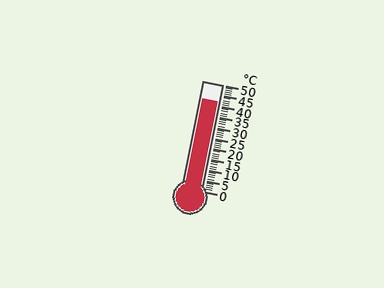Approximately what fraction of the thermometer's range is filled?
The thermometer is filled to approximately 85% of its range.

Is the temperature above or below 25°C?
The temperature is above 25°C.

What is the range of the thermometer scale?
The thermometer scale ranges from 0°C to 50°C.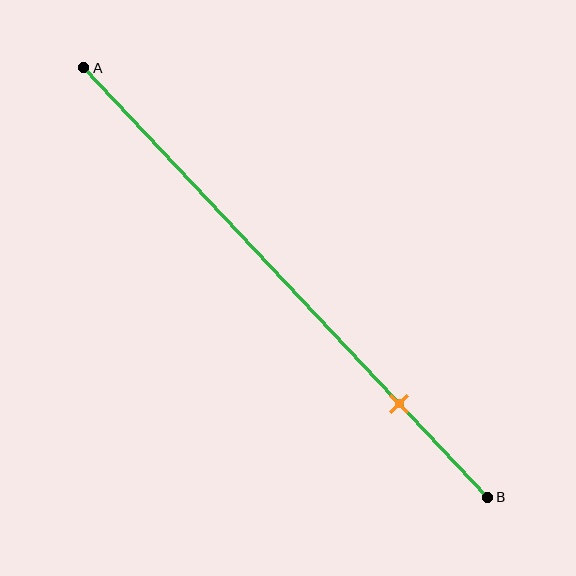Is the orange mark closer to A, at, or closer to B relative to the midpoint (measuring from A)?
The orange mark is closer to point B than the midpoint of segment AB.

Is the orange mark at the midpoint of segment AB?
No, the mark is at about 80% from A, not at the 50% midpoint.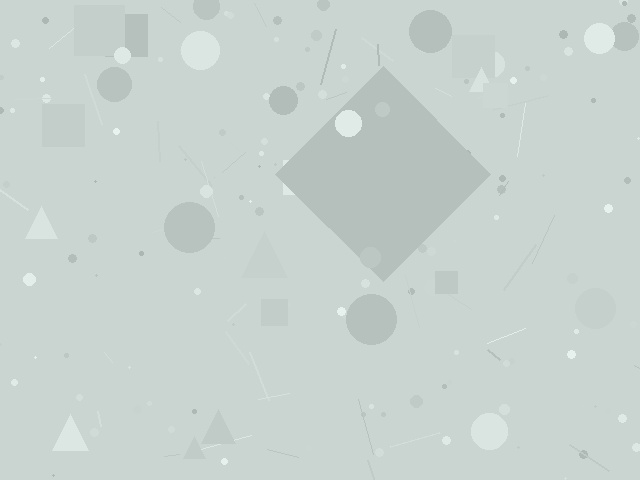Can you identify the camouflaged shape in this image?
The camouflaged shape is a diamond.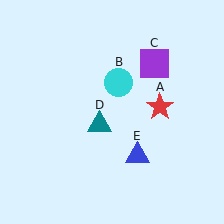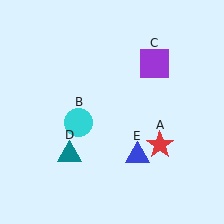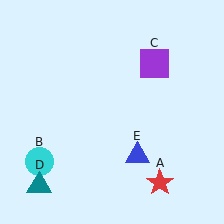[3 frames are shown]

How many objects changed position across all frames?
3 objects changed position: red star (object A), cyan circle (object B), teal triangle (object D).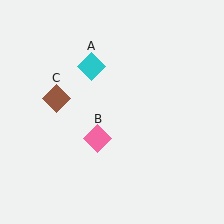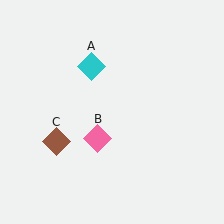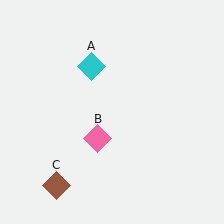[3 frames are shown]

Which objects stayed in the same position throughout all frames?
Cyan diamond (object A) and pink diamond (object B) remained stationary.